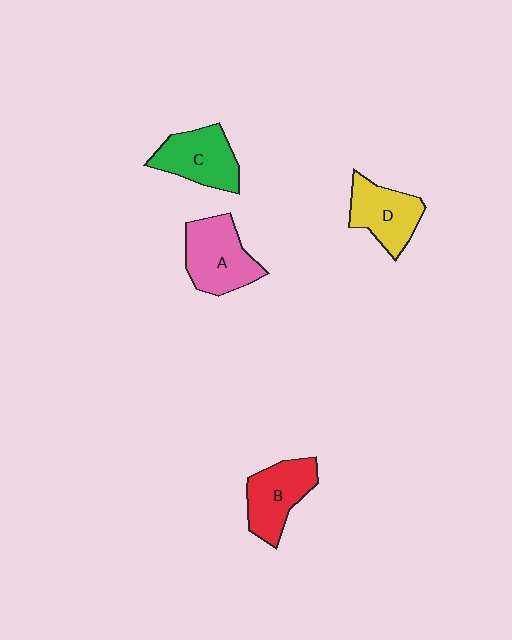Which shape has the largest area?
Shape A (pink).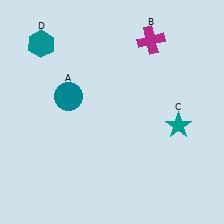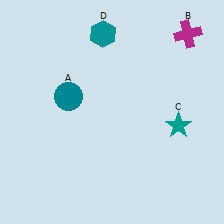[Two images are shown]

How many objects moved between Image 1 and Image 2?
2 objects moved between the two images.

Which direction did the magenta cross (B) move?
The magenta cross (B) moved right.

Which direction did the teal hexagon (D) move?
The teal hexagon (D) moved right.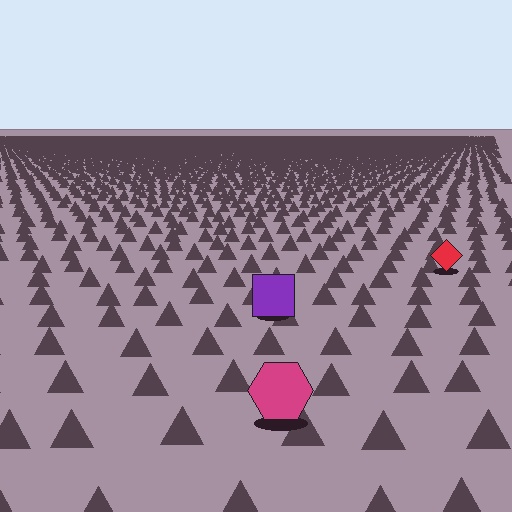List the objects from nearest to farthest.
From nearest to farthest: the magenta hexagon, the purple square, the red diamond.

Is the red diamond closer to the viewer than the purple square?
No. The purple square is closer — you can tell from the texture gradient: the ground texture is coarser near it.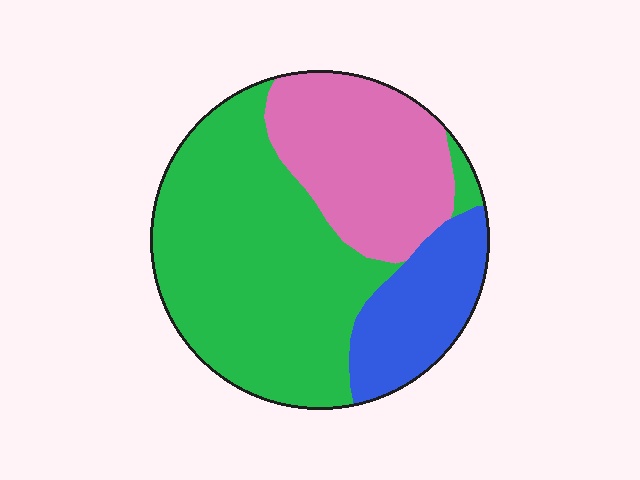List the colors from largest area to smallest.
From largest to smallest: green, pink, blue.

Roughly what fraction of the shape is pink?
Pink covers about 30% of the shape.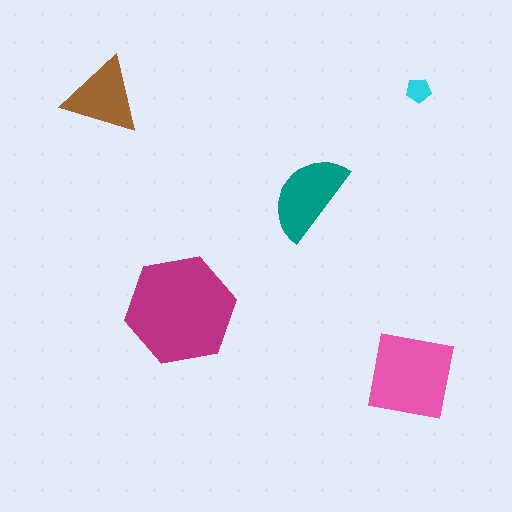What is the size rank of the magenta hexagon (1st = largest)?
1st.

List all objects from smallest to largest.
The cyan pentagon, the brown triangle, the teal semicircle, the pink square, the magenta hexagon.